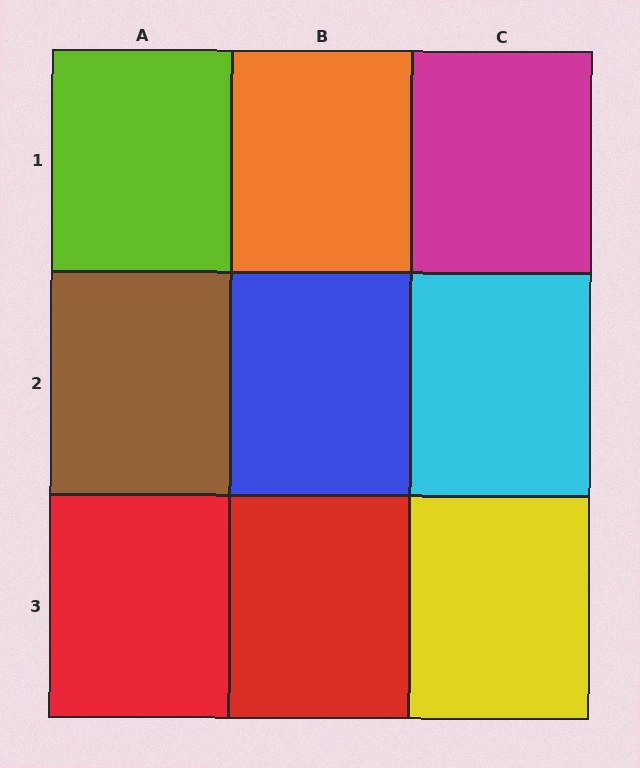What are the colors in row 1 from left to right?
Lime, orange, magenta.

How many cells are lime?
1 cell is lime.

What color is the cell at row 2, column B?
Blue.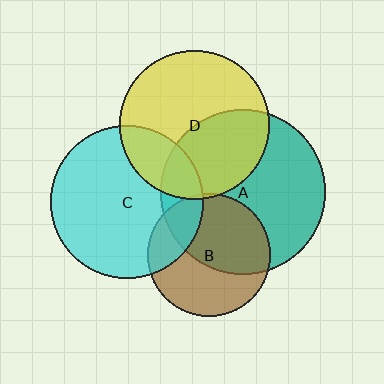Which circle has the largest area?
Circle A (teal).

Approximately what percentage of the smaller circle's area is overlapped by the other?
Approximately 50%.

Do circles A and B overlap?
Yes.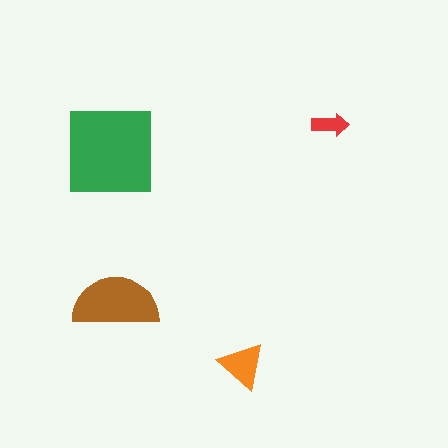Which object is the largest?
The green square.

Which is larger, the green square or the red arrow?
The green square.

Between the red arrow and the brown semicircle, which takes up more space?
The brown semicircle.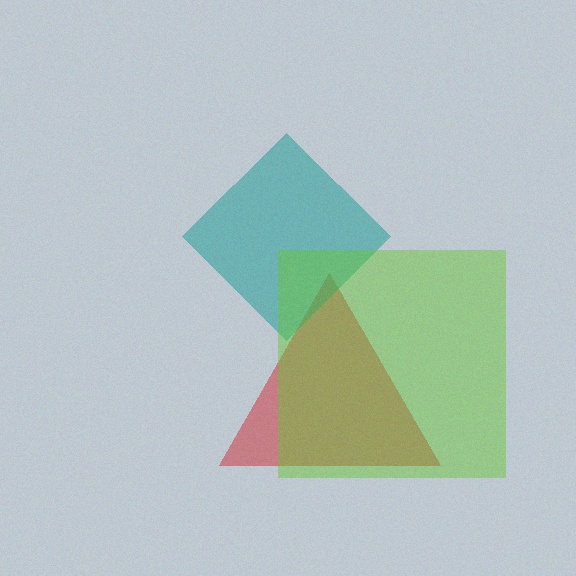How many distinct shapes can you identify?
There are 3 distinct shapes: a red triangle, a teal diamond, a lime square.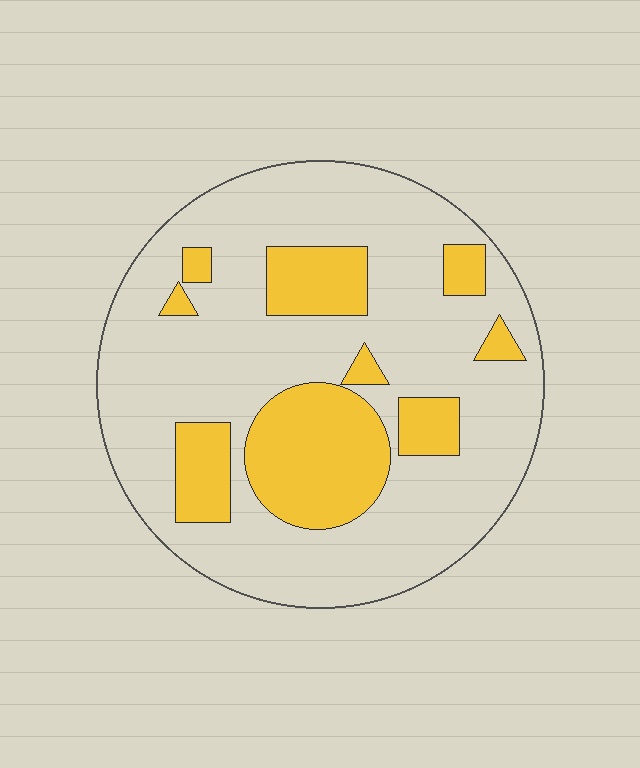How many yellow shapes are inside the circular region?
9.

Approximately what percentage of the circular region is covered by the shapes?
Approximately 25%.